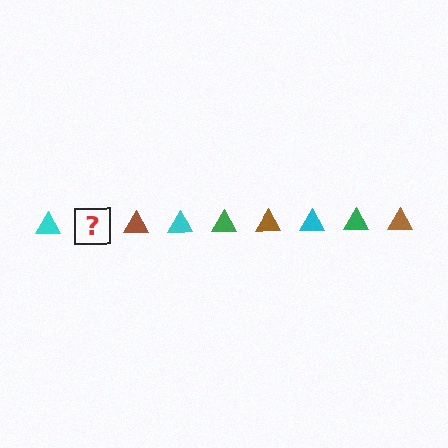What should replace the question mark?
The question mark should be replaced with a green triangle.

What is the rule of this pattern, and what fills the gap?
The rule is that the pattern cycles through cyan, green, brown triangles. The gap should be filled with a green triangle.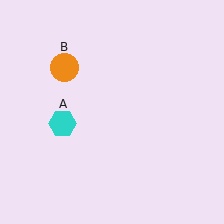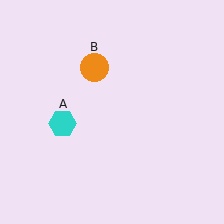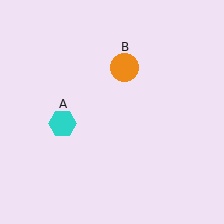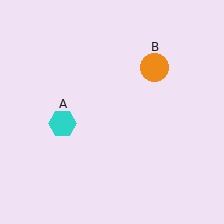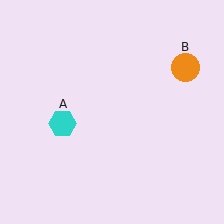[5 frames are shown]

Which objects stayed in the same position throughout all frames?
Cyan hexagon (object A) remained stationary.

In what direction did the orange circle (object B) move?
The orange circle (object B) moved right.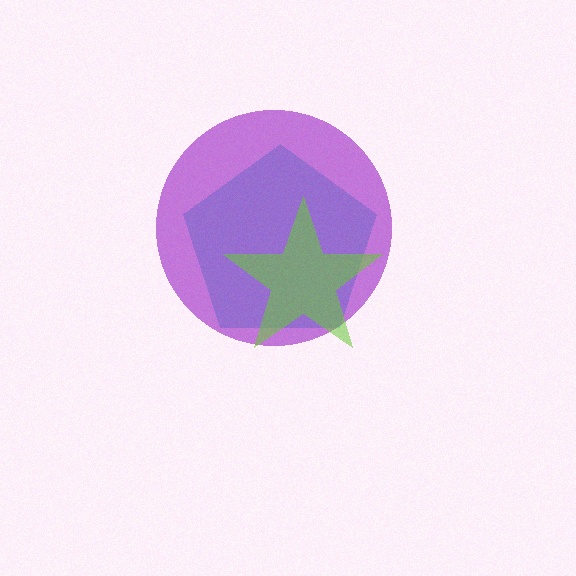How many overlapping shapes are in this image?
There are 3 overlapping shapes in the image.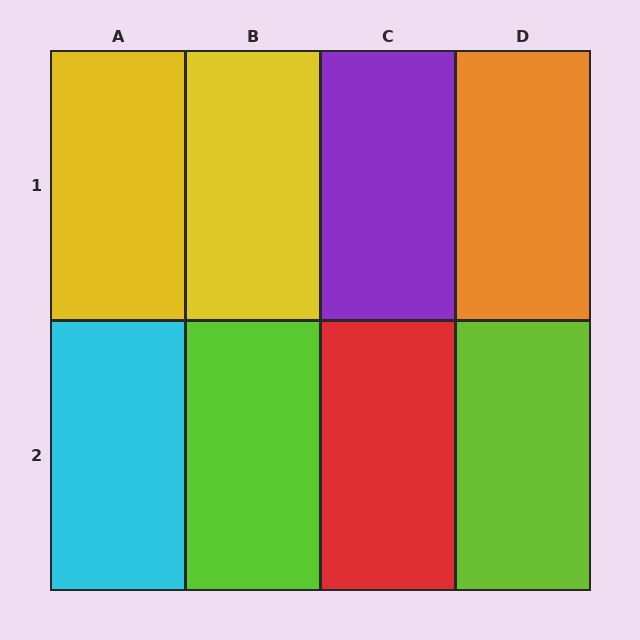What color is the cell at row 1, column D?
Orange.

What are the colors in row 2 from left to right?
Cyan, lime, red, lime.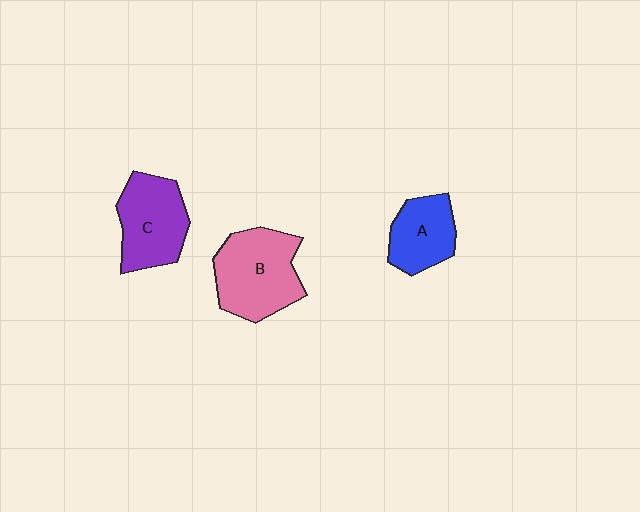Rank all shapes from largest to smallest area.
From largest to smallest: B (pink), C (purple), A (blue).